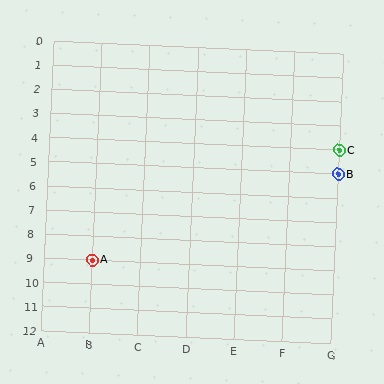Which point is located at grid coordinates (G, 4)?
Point C is at (G, 4).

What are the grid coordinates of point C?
Point C is at grid coordinates (G, 4).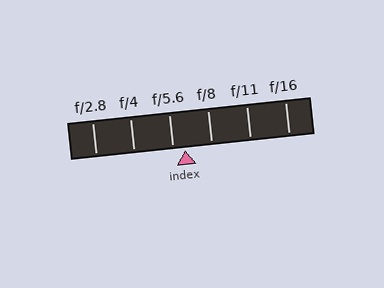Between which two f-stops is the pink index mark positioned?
The index mark is between f/5.6 and f/8.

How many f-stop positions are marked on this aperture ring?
There are 6 f-stop positions marked.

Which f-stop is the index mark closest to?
The index mark is closest to f/5.6.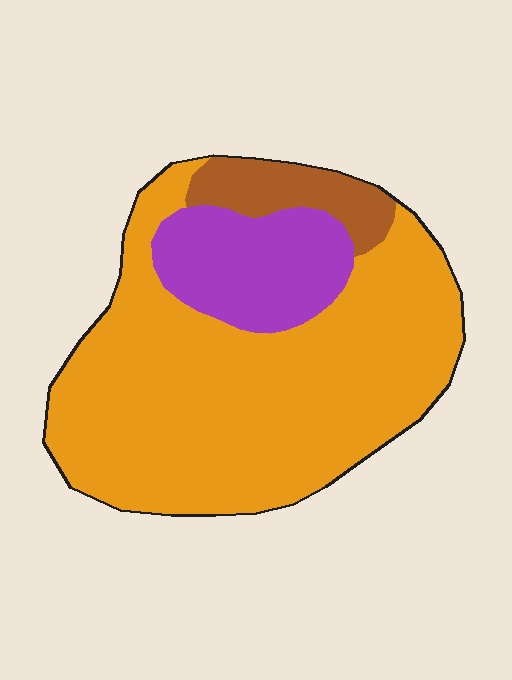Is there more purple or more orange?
Orange.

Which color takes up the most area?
Orange, at roughly 75%.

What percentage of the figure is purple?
Purple covers roughly 20% of the figure.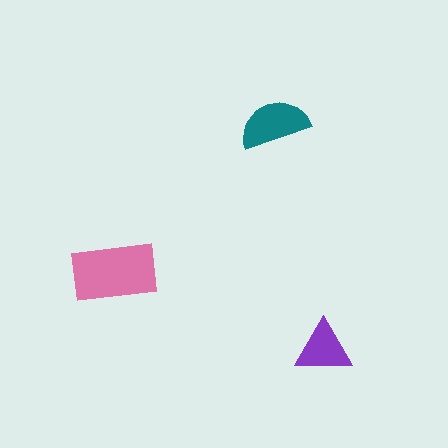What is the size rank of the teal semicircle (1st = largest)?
2nd.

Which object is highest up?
The teal semicircle is topmost.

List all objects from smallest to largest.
The purple triangle, the teal semicircle, the pink rectangle.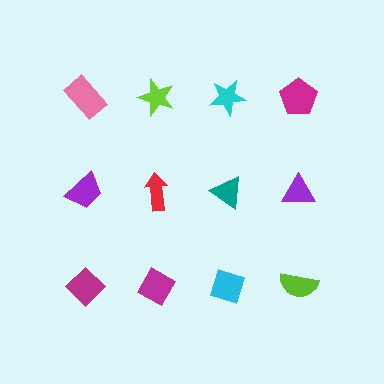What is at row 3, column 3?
A cyan diamond.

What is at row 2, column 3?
A teal triangle.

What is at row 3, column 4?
A lime semicircle.